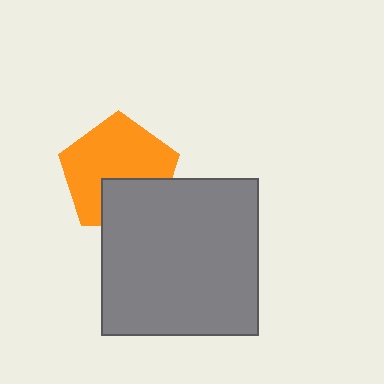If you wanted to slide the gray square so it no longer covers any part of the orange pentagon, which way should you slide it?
Slide it down — that is the most direct way to separate the two shapes.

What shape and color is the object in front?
The object in front is a gray square.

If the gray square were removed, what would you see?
You would see the complete orange pentagon.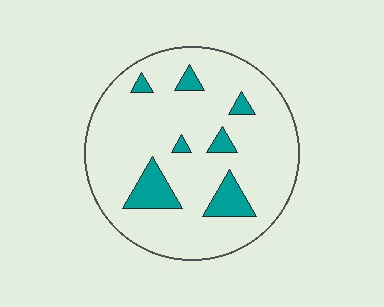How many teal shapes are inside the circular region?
7.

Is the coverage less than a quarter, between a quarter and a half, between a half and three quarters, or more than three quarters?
Less than a quarter.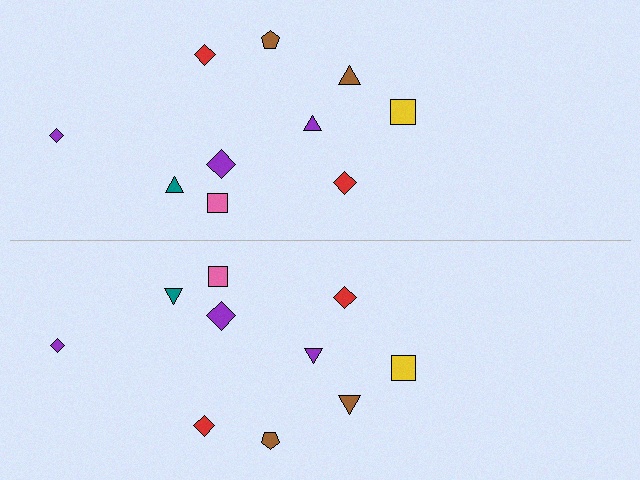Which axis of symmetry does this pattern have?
The pattern has a horizontal axis of symmetry running through the center of the image.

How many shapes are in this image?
There are 20 shapes in this image.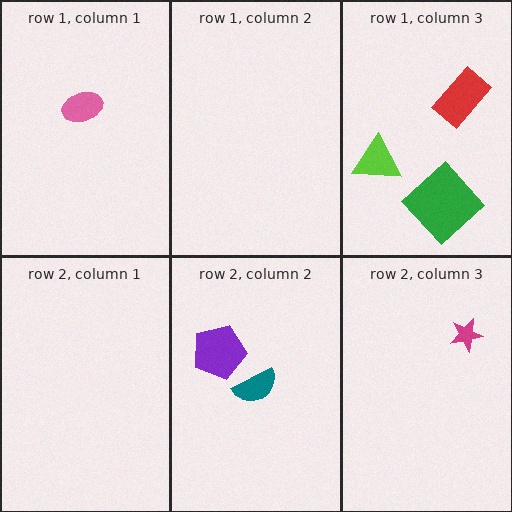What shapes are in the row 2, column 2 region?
The purple pentagon, the teal semicircle.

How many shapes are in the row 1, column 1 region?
1.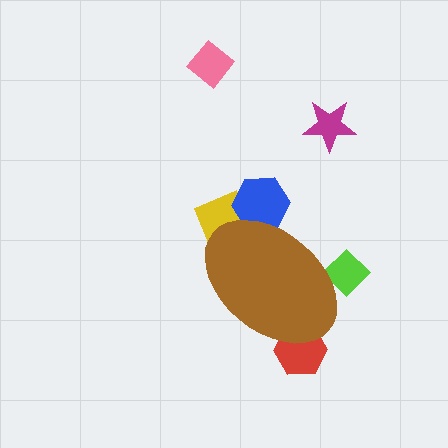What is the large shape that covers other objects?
A brown ellipse.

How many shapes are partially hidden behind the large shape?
4 shapes are partially hidden.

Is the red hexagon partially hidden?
Yes, the red hexagon is partially hidden behind the brown ellipse.